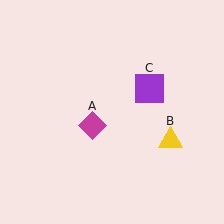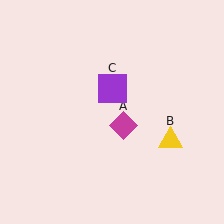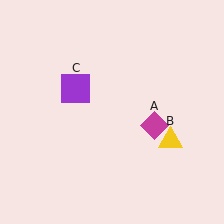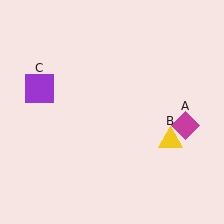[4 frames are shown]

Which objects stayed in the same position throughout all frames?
Yellow triangle (object B) remained stationary.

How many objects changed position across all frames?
2 objects changed position: magenta diamond (object A), purple square (object C).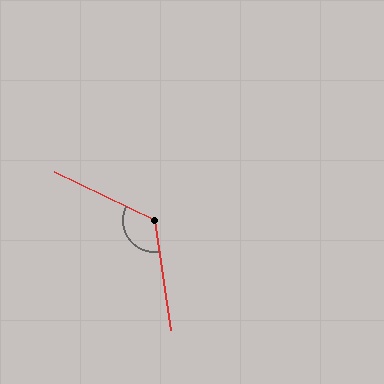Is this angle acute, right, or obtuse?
It is obtuse.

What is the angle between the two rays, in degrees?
Approximately 124 degrees.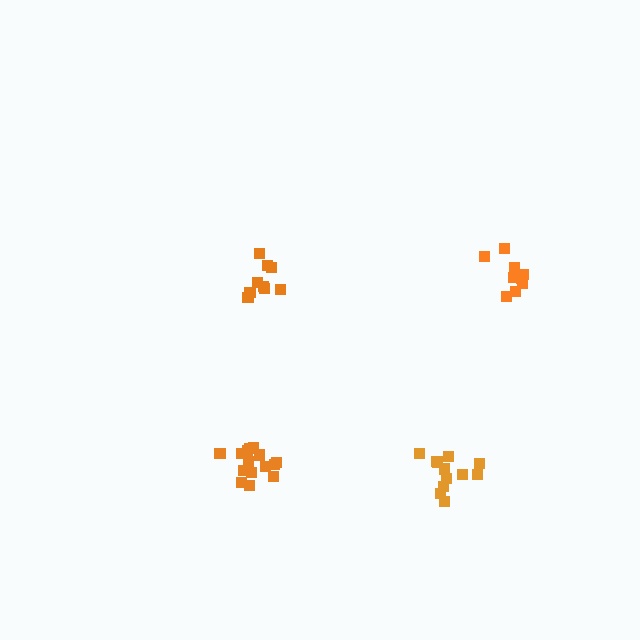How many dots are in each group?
Group 1: 9 dots, Group 2: 12 dots, Group 3: 9 dots, Group 4: 15 dots (45 total).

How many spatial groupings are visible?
There are 4 spatial groupings.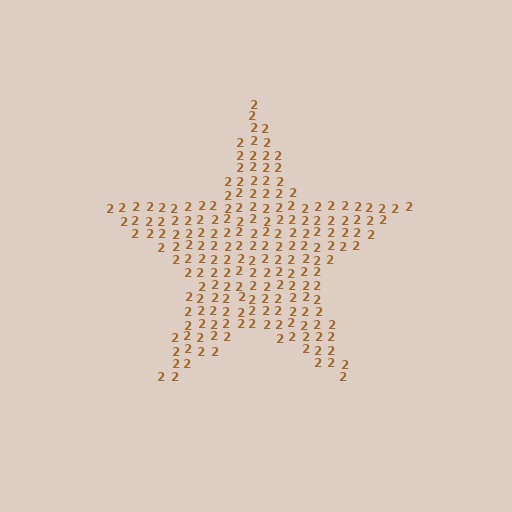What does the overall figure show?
The overall figure shows a star.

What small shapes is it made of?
It is made of small digit 2's.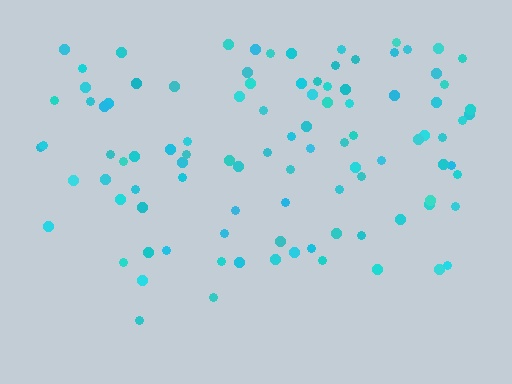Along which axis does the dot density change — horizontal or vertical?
Vertical.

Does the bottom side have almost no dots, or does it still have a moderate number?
Still a moderate number, just noticeably fewer than the top.